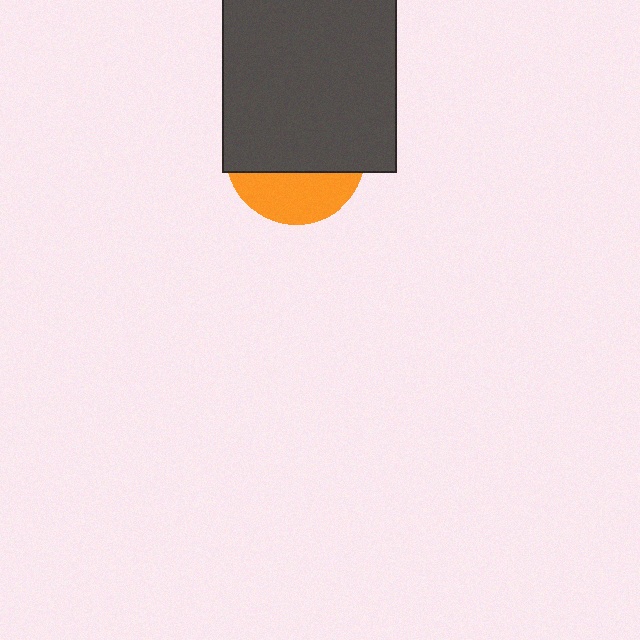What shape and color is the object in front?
The object in front is a dark gray rectangle.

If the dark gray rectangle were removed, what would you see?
You would see the complete orange circle.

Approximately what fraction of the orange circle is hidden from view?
Roughly 66% of the orange circle is hidden behind the dark gray rectangle.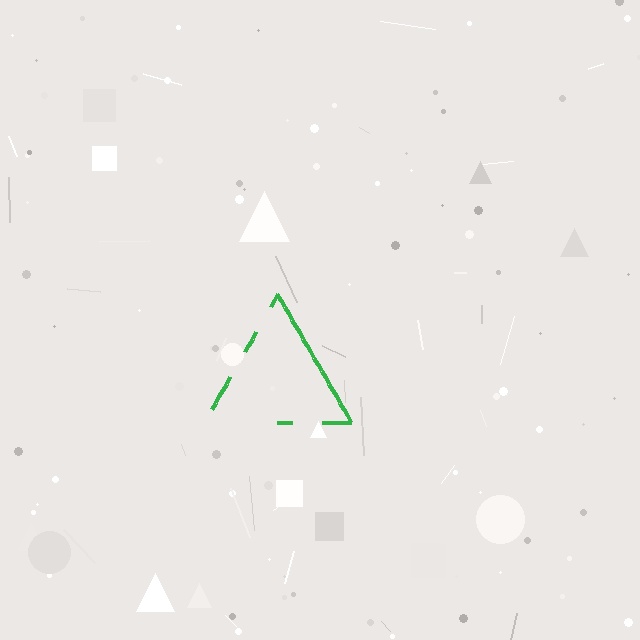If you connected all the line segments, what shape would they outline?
They would outline a triangle.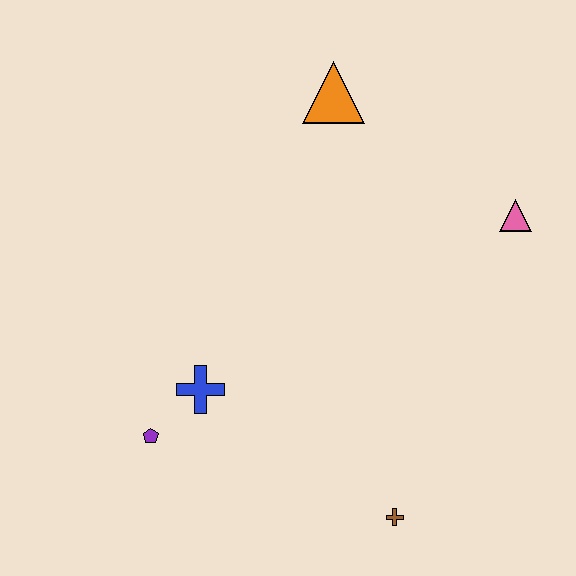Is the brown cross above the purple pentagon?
No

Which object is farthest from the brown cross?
The orange triangle is farthest from the brown cross.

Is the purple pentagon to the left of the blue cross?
Yes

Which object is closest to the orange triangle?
The pink triangle is closest to the orange triangle.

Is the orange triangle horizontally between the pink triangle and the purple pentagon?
Yes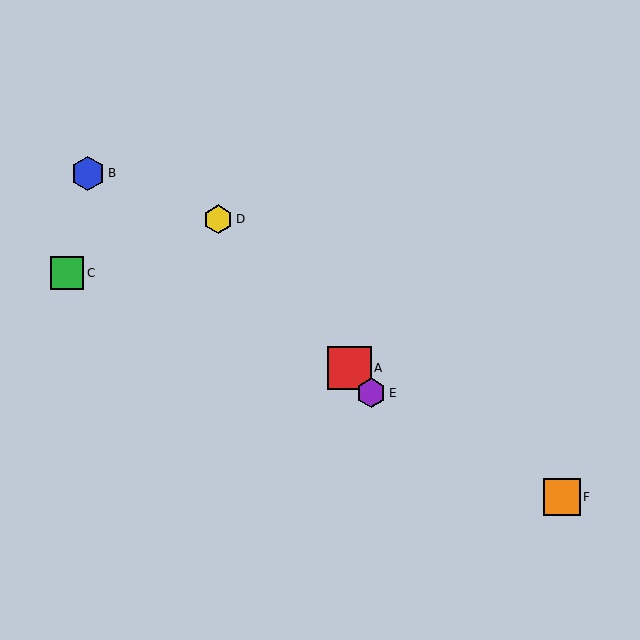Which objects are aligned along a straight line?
Objects A, D, E are aligned along a straight line.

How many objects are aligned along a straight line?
3 objects (A, D, E) are aligned along a straight line.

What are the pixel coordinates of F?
Object F is at (562, 497).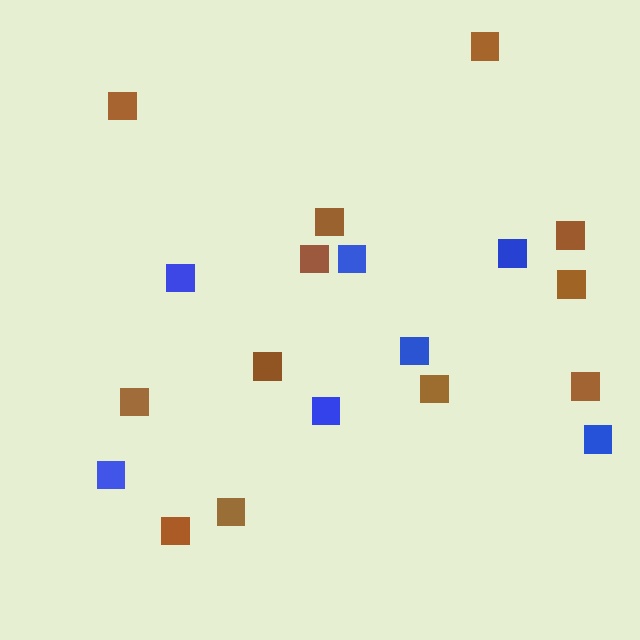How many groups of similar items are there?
There are 2 groups: one group of brown squares (12) and one group of blue squares (7).